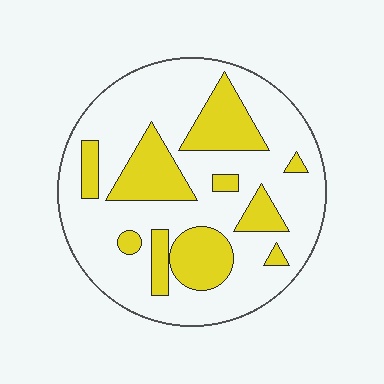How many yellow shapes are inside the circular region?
10.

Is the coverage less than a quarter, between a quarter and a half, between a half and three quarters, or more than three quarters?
Between a quarter and a half.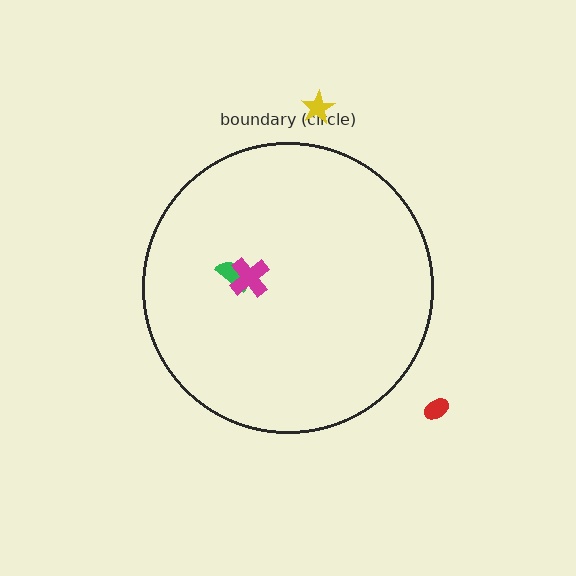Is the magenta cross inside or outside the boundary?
Inside.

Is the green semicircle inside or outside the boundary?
Inside.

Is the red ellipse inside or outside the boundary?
Outside.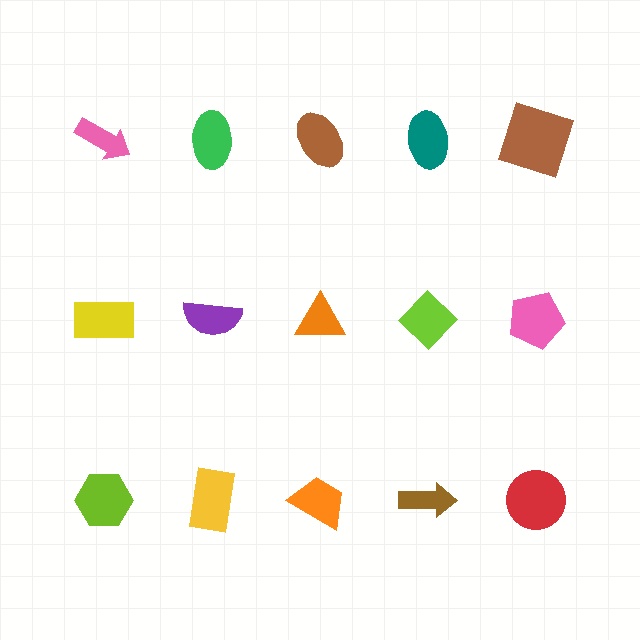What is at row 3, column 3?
An orange trapezoid.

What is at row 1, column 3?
A brown ellipse.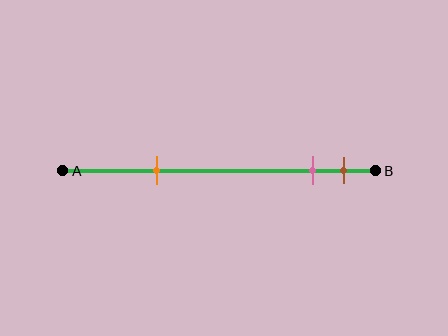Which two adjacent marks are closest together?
The pink and brown marks are the closest adjacent pair.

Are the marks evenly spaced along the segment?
No, the marks are not evenly spaced.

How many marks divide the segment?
There are 3 marks dividing the segment.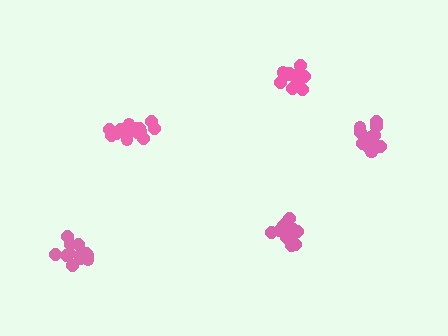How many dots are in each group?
Group 1: 15 dots, Group 2: 16 dots, Group 3: 13 dots, Group 4: 15 dots, Group 5: 13 dots (72 total).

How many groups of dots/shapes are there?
There are 5 groups.